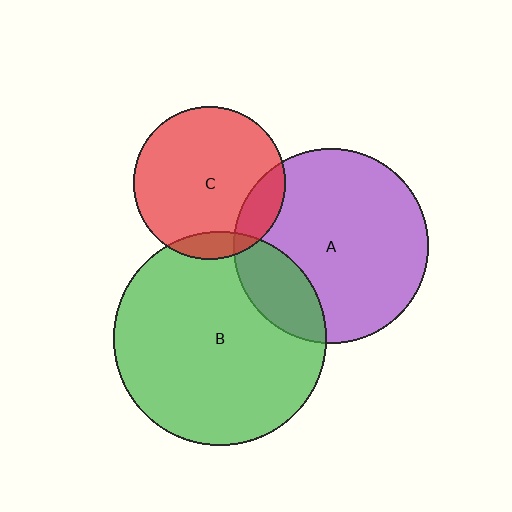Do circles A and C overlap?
Yes.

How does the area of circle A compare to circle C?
Approximately 1.6 times.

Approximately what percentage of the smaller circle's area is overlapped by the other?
Approximately 15%.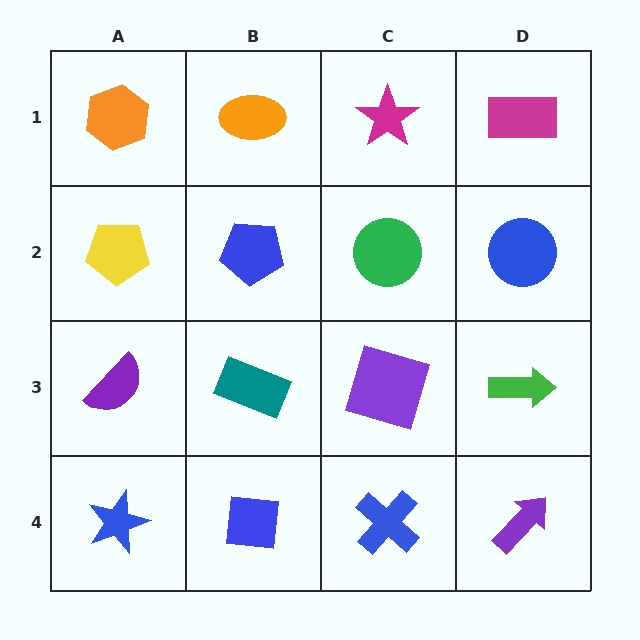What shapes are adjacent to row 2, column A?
An orange hexagon (row 1, column A), a purple semicircle (row 3, column A), a blue pentagon (row 2, column B).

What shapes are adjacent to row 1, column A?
A yellow pentagon (row 2, column A), an orange ellipse (row 1, column B).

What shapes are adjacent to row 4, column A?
A purple semicircle (row 3, column A), a blue square (row 4, column B).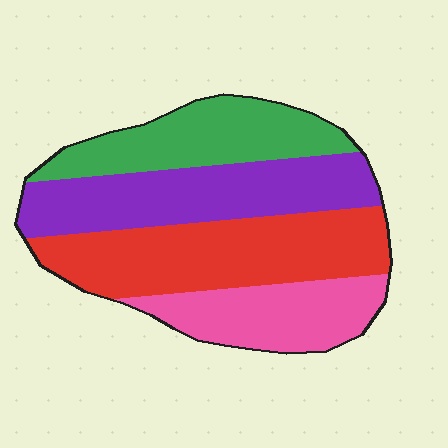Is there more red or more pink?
Red.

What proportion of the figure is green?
Green covers around 20% of the figure.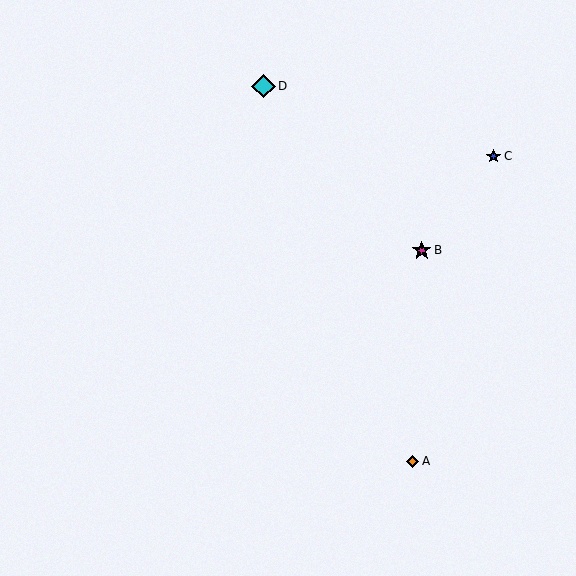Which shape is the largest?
The cyan diamond (labeled D) is the largest.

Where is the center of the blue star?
The center of the blue star is at (494, 156).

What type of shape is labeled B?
Shape B is a magenta star.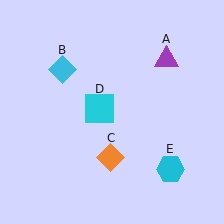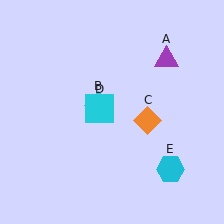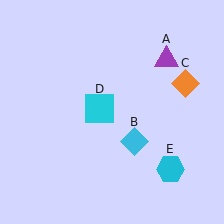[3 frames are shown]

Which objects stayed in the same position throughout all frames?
Purple triangle (object A) and cyan square (object D) and cyan hexagon (object E) remained stationary.